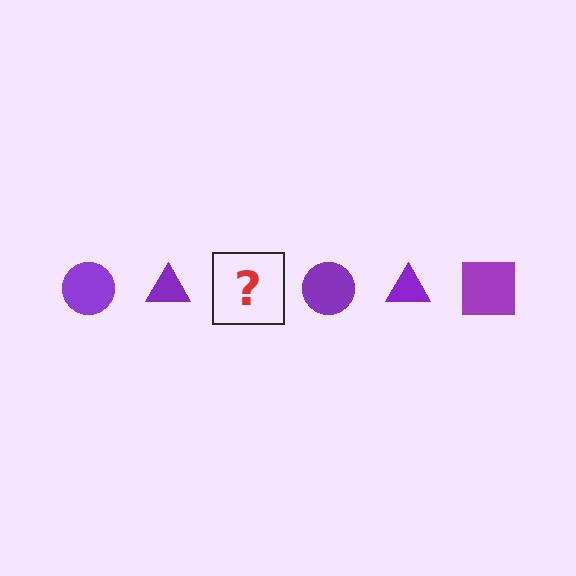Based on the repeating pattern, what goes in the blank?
The blank should be a purple square.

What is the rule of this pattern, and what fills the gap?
The rule is that the pattern cycles through circle, triangle, square shapes in purple. The gap should be filled with a purple square.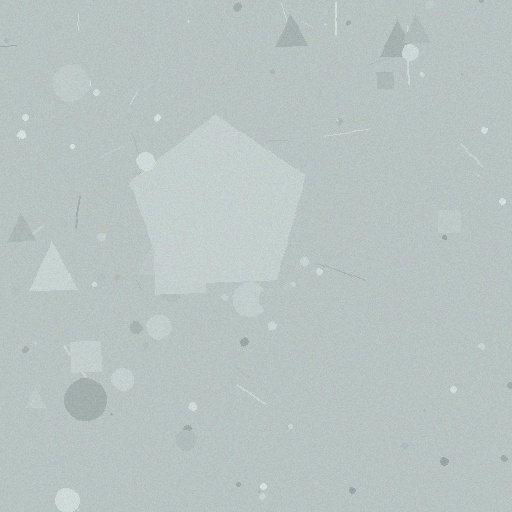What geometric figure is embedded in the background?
A pentagon is embedded in the background.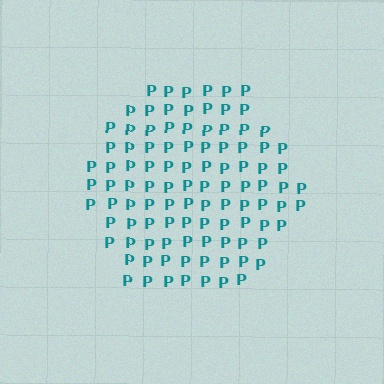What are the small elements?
The small elements are letter P's.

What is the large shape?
The large shape is a hexagon.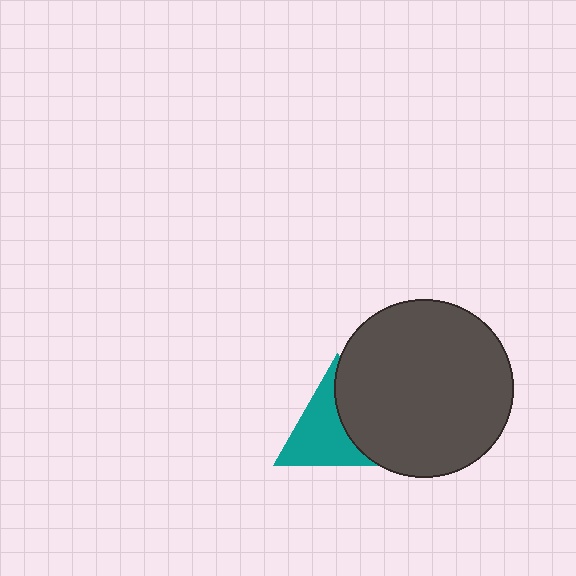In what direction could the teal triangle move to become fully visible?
The teal triangle could move left. That would shift it out from behind the dark gray circle entirely.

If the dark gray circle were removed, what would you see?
You would see the complete teal triangle.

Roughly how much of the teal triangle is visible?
About half of it is visible (roughly 59%).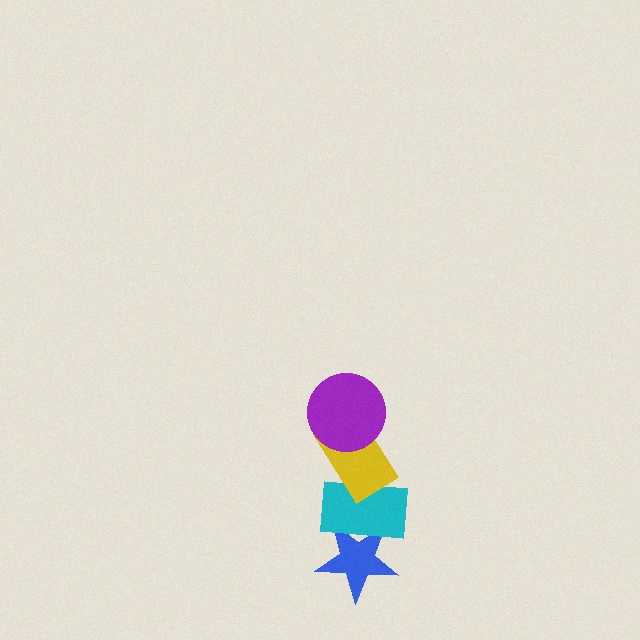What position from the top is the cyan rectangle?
The cyan rectangle is 3rd from the top.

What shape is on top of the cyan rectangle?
The yellow rectangle is on top of the cyan rectangle.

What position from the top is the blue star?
The blue star is 4th from the top.